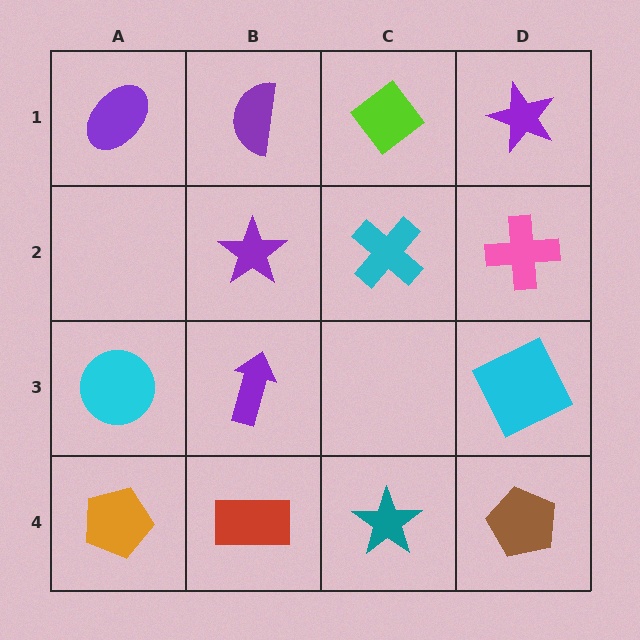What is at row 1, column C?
A lime diamond.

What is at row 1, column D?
A purple star.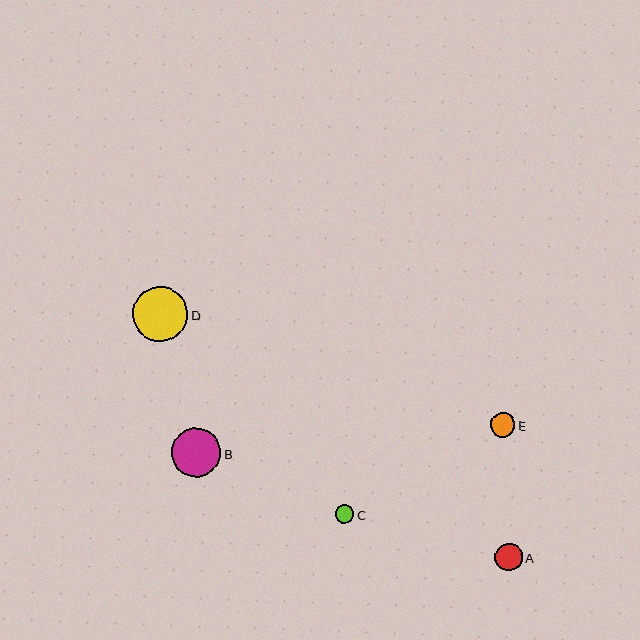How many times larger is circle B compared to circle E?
Circle B is approximately 2.0 times the size of circle E.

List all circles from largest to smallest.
From largest to smallest: D, B, A, E, C.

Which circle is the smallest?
Circle C is the smallest with a size of approximately 18 pixels.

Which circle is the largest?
Circle D is the largest with a size of approximately 56 pixels.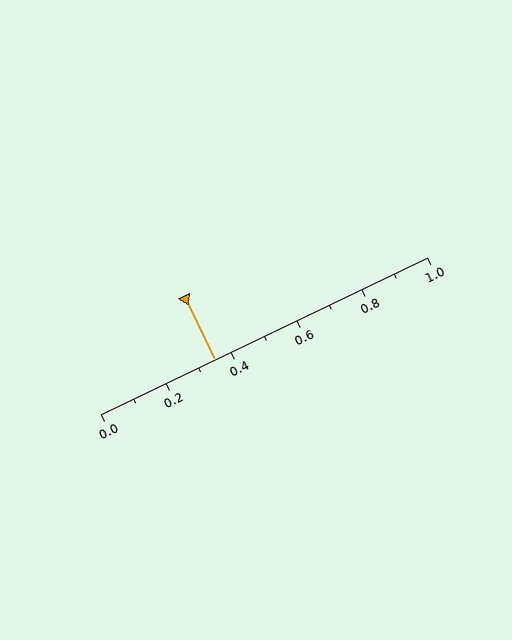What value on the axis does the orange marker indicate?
The marker indicates approximately 0.35.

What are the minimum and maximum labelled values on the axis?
The axis runs from 0.0 to 1.0.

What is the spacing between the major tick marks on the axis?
The major ticks are spaced 0.2 apart.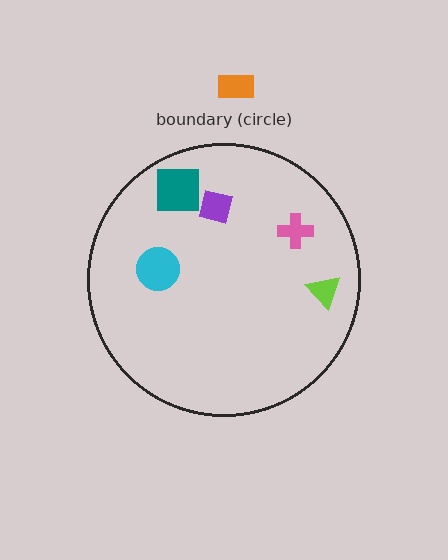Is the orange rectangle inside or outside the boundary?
Outside.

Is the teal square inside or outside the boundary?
Inside.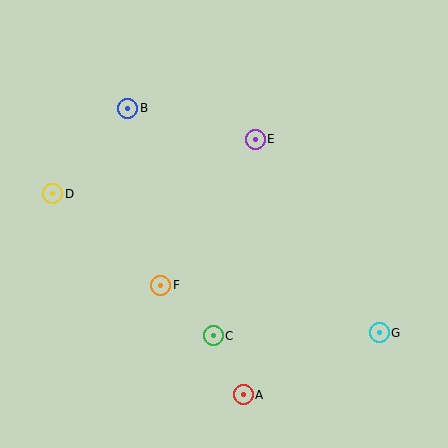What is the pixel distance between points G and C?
The distance between G and C is 166 pixels.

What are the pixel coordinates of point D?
Point D is at (53, 194).